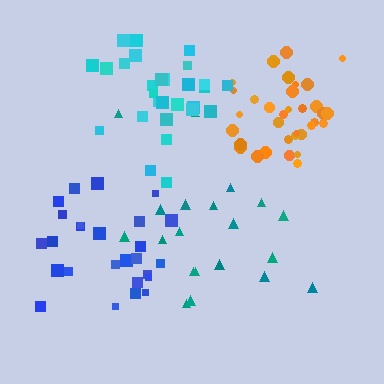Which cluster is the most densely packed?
Orange.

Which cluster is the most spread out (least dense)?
Teal.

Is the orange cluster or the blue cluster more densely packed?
Orange.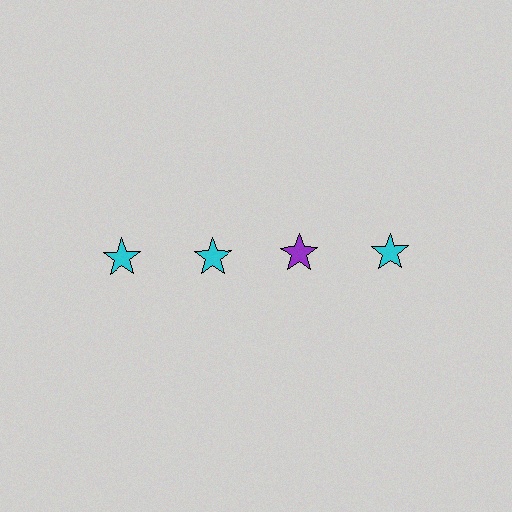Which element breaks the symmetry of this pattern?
The purple star in the top row, center column breaks the symmetry. All other shapes are cyan stars.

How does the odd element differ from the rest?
It has a different color: purple instead of cyan.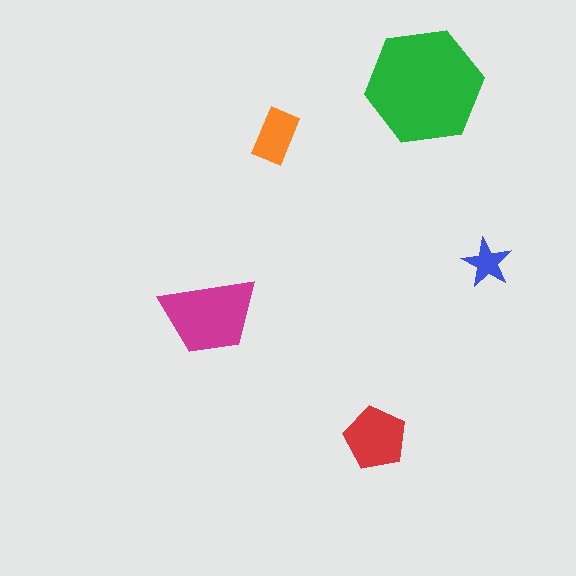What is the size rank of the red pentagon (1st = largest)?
3rd.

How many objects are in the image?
There are 5 objects in the image.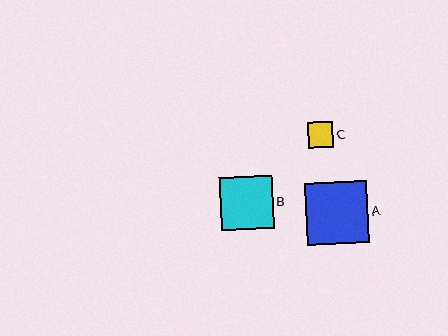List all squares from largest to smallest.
From largest to smallest: A, B, C.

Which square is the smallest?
Square C is the smallest with a size of approximately 25 pixels.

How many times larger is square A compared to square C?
Square A is approximately 2.4 times the size of square C.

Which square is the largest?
Square A is the largest with a size of approximately 62 pixels.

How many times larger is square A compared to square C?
Square A is approximately 2.4 times the size of square C.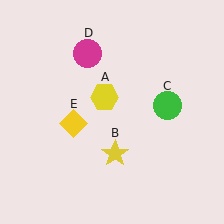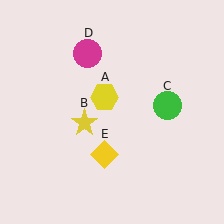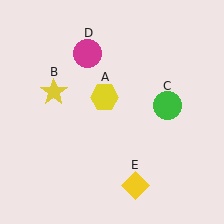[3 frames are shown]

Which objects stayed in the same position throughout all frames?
Yellow hexagon (object A) and green circle (object C) and magenta circle (object D) remained stationary.